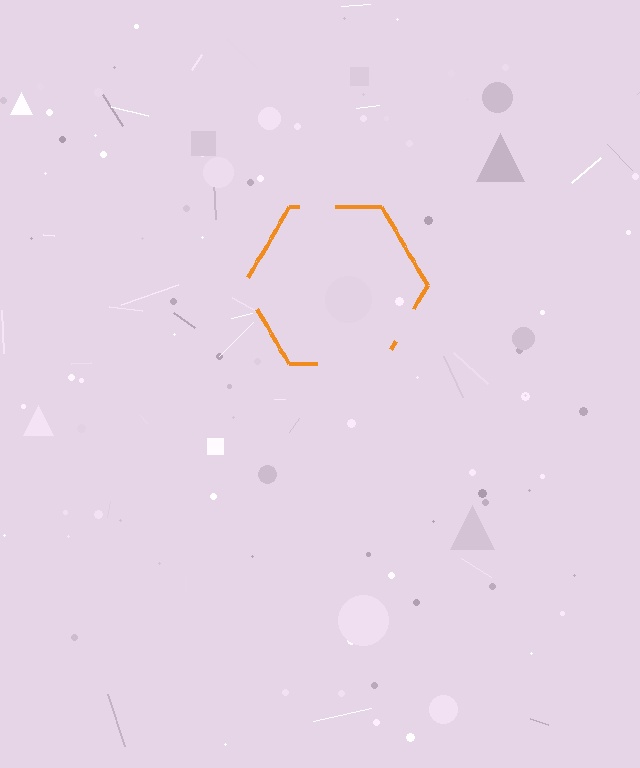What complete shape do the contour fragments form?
The contour fragments form a hexagon.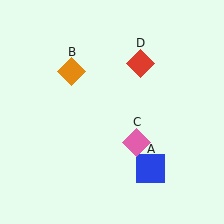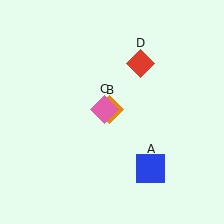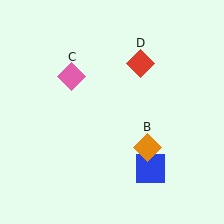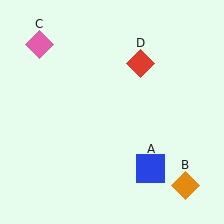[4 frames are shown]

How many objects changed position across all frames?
2 objects changed position: orange diamond (object B), pink diamond (object C).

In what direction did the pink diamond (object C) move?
The pink diamond (object C) moved up and to the left.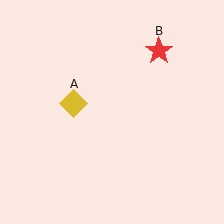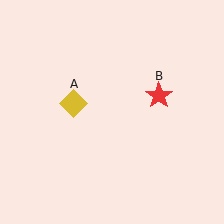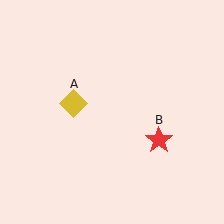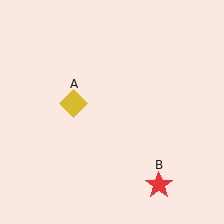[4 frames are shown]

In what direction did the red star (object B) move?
The red star (object B) moved down.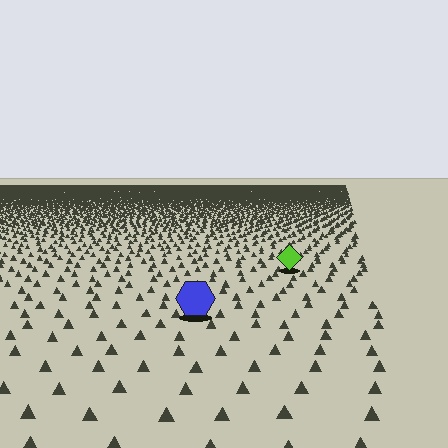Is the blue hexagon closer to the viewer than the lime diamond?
Yes. The blue hexagon is closer — you can tell from the texture gradient: the ground texture is coarser near it.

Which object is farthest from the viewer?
The lime diamond is farthest from the viewer. It appears smaller and the ground texture around it is denser.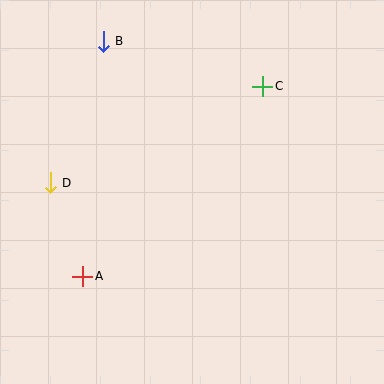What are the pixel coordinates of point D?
Point D is at (50, 183).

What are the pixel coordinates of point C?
Point C is at (263, 86).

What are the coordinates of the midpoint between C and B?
The midpoint between C and B is at (183, 64).